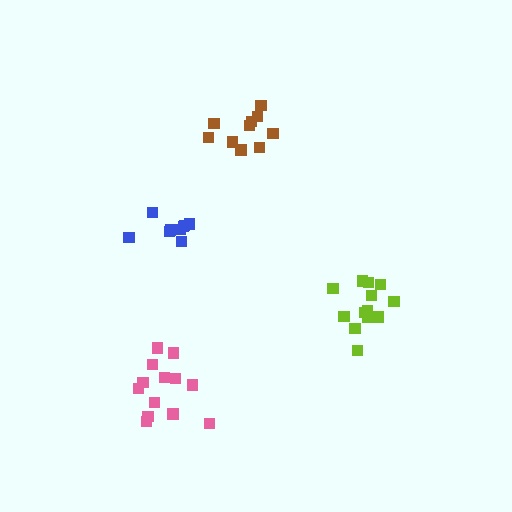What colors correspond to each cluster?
The clusters are colored: brown, lime, blue, pink.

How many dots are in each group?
Group 1: 10 dots, Group 2: 13 dots, Group 3: 9 dots, Group 4: 13 dots (45 total).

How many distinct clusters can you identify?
There are 4 distinct clusters.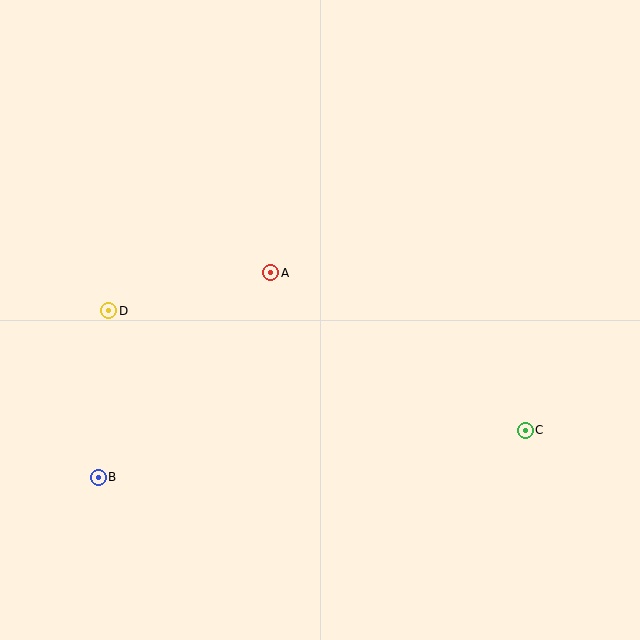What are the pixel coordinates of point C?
Point C is at (525, 430).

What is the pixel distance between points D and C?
The distance between D and C is 433 pixels.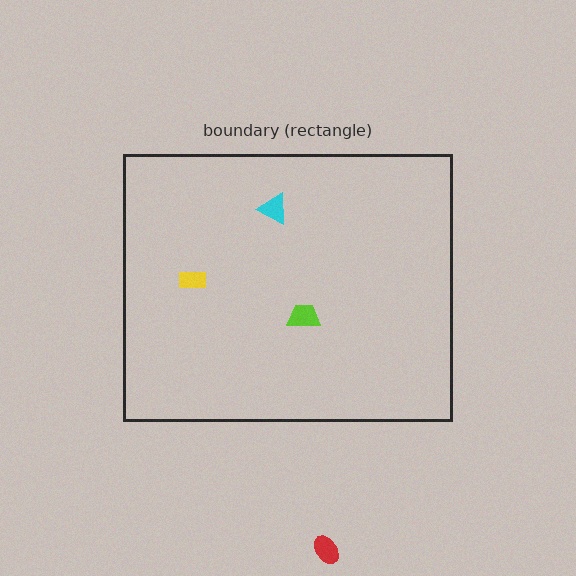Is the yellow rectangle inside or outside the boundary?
Inside.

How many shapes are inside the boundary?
3 inside, 1 outside.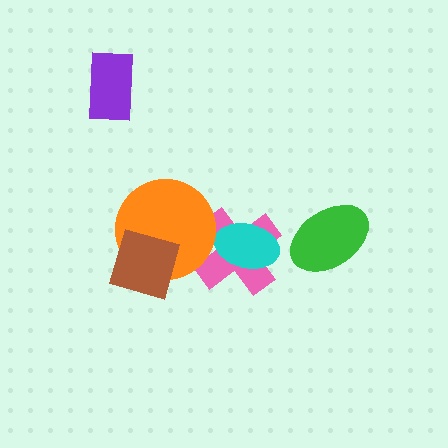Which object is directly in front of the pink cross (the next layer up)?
The cyan ellipse is directly in front of the pink cross.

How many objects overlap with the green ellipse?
0 objects overlap with the green ellipse.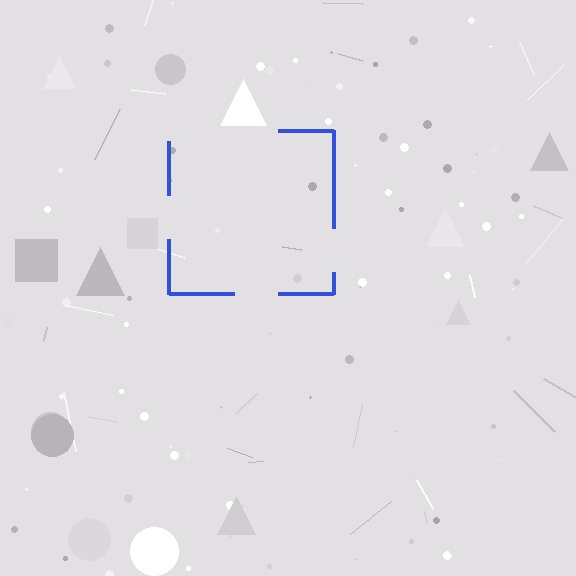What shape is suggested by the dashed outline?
The dashed outline suggests a square.